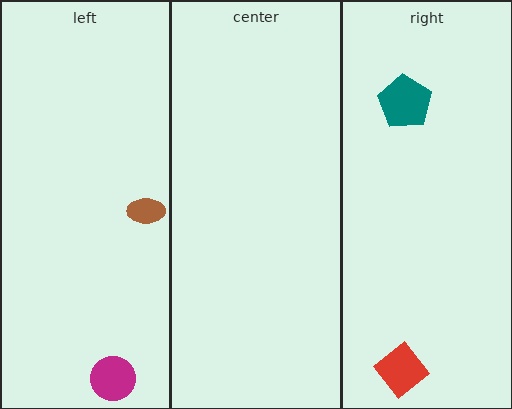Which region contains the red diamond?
The right region.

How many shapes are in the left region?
2.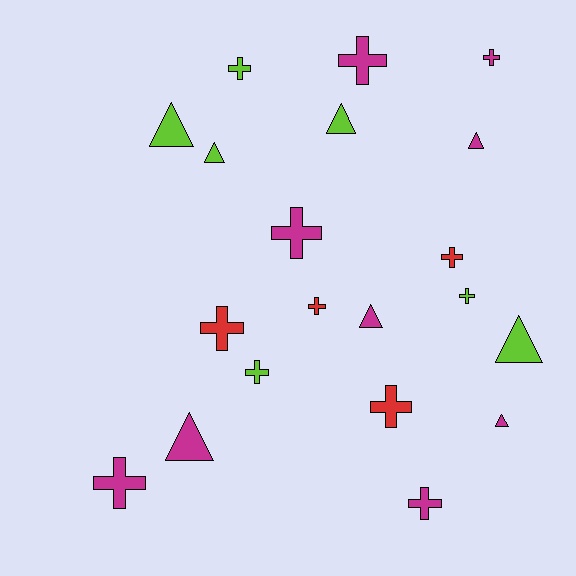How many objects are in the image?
There are 20 objects.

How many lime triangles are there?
There are 4 lime triangles.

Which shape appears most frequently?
Cross, with 12 objects.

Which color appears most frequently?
Magenta, with 9 objects.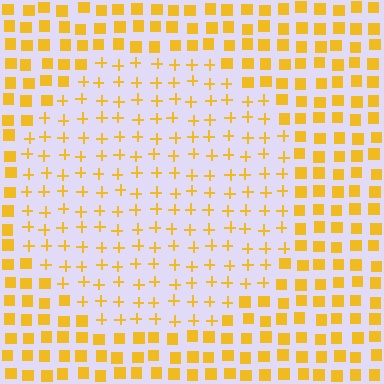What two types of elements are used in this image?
The image uses plus signs inside the circle region and squares outside it.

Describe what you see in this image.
The image is filled with small yellow elements arranged in a uniform grid. A circle-shaped region contains plus signs, while the surrounding area contains squares. The boundary is defined purely by the change in element shape.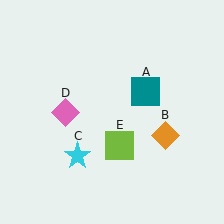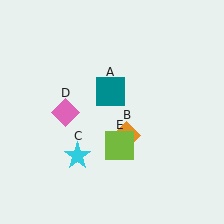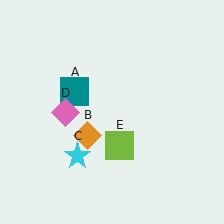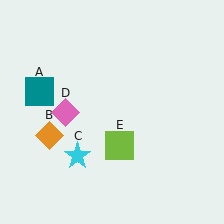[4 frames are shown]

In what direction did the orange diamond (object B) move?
The orange diamond (object B) moved left.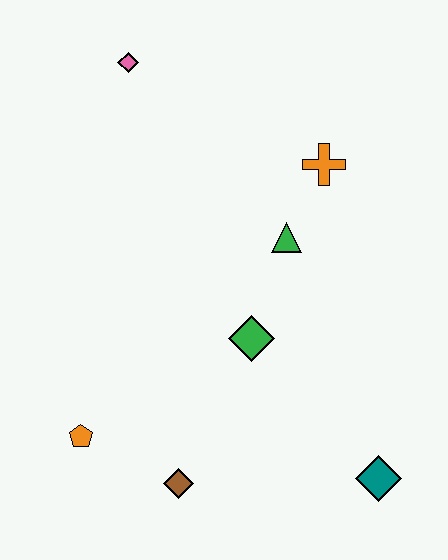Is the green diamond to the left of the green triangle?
Yes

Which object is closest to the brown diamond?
The orange pentagon is closest to the brown diamond.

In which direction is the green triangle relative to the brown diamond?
The green triangle is above the brown diamond.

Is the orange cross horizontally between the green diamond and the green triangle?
No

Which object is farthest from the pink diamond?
The teal diamond is farthest from the pink diamond.